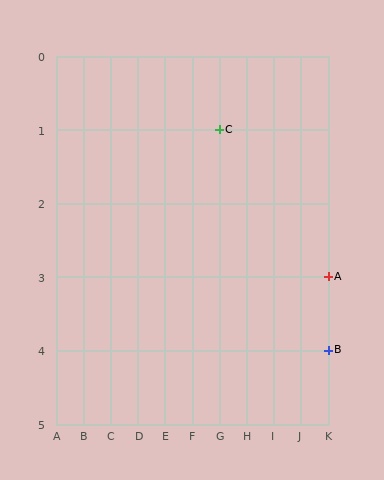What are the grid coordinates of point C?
Point C is at grid coordinates (G, 1).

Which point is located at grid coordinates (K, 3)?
Point A is at (K, 3).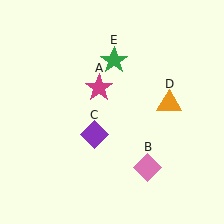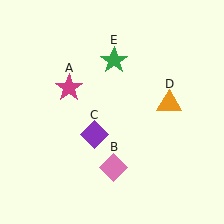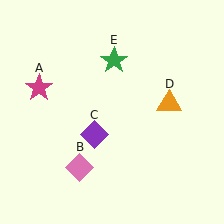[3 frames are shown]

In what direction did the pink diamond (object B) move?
The pink diamond (object B) moved left.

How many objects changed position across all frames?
2 objects changed position: magenta star (object A), pink diamond (object B).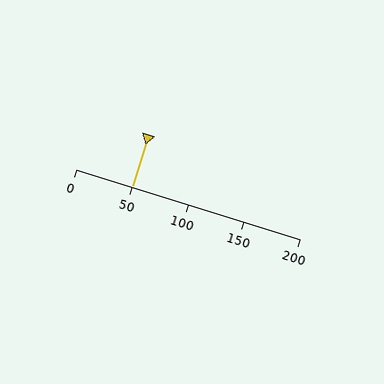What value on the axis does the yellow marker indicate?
The marker indicates approximately 50.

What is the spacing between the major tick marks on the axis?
The major ticks are spaced 50 apart.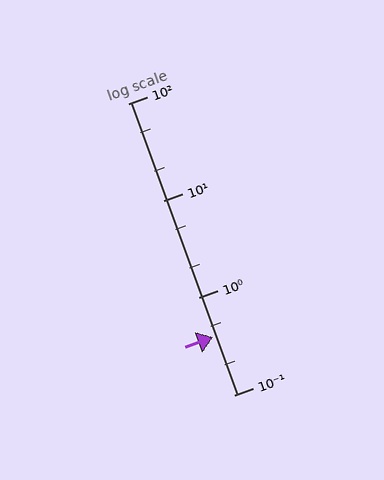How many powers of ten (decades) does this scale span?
The scale spans 3 decades, from 0.1 to 100.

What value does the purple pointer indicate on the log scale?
The pointer indicates approximately 0.39.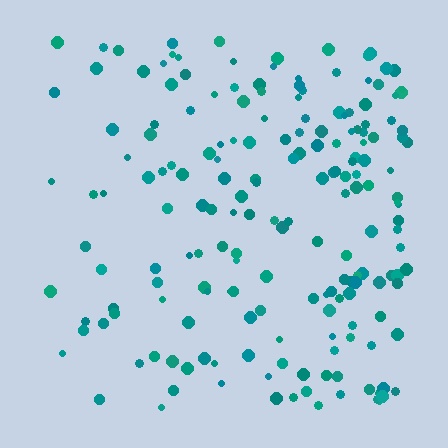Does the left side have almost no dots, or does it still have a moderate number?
Still a moderate number, just noticeably fewer than the right.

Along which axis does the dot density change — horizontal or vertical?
Horizontal.